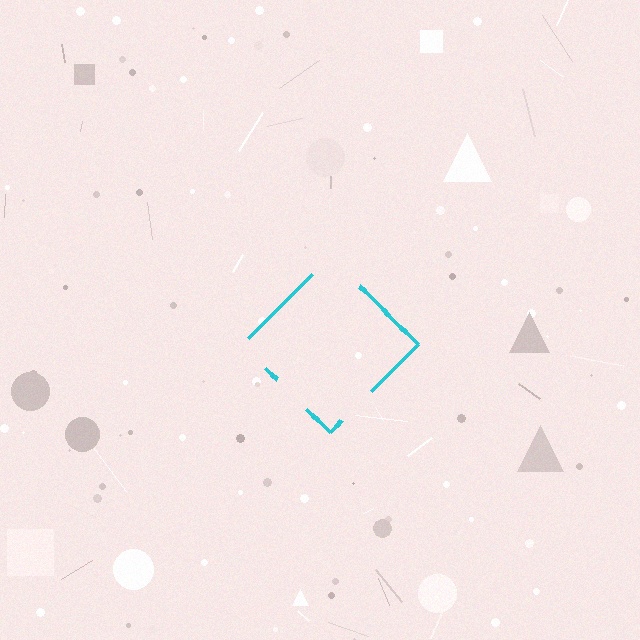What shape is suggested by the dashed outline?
The dashed outline suggests a diamond.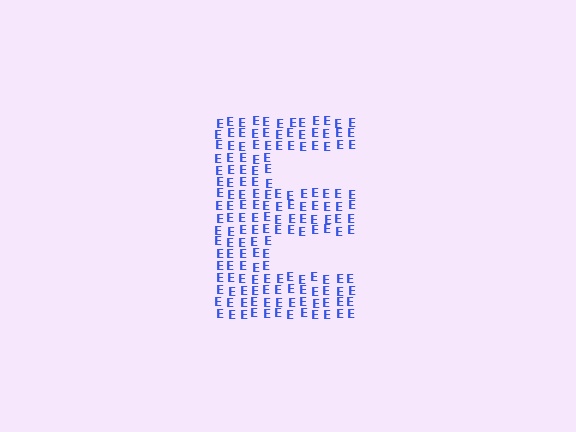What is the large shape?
The large shape is the letter E.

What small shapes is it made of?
It is made of small letter E's.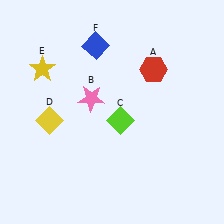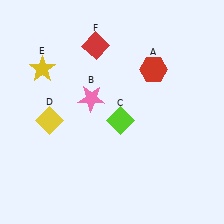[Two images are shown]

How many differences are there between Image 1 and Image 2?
There is 1 difference between the two images.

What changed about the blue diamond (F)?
In Image 1, F is blue. In Image 2, it changed to red.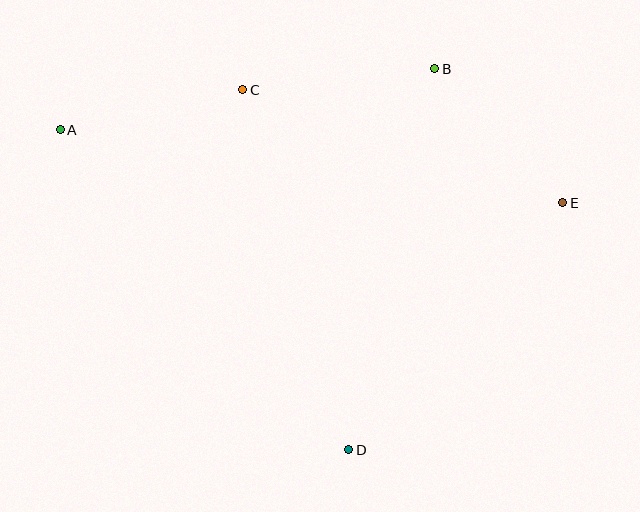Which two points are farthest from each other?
Points A and E are farthest from each other.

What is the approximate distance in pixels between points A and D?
The distance between A and D is approximately 431 pixels.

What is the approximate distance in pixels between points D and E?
The distance between D and E is approximately 327 pixels.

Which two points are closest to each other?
Points B and E are closest to each other.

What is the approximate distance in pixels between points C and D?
The distance between C and D is approximately 376 pixels.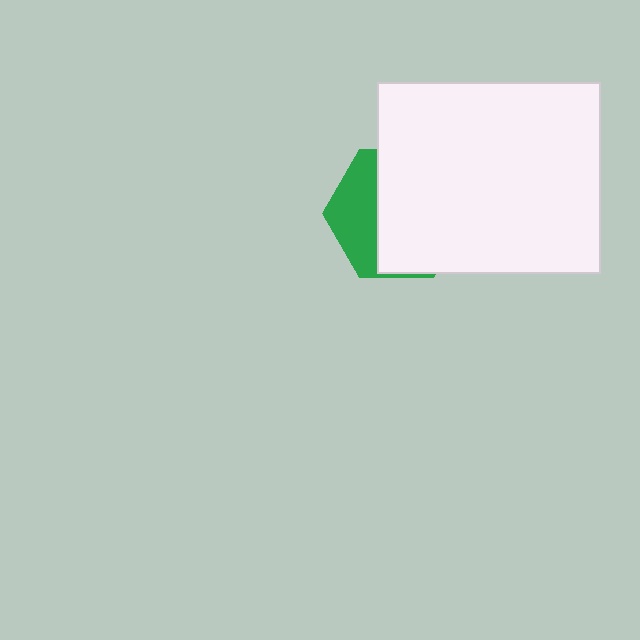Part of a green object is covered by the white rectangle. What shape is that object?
It is a hexagon.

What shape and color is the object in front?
The object in front is a white rectangle.